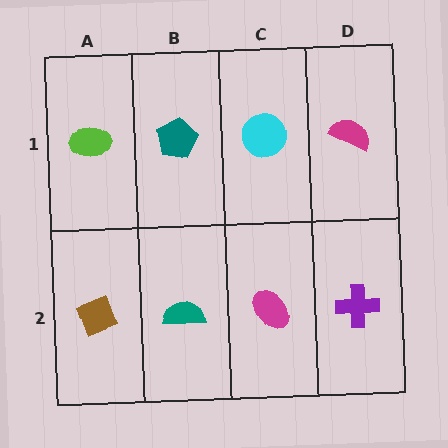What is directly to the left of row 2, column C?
A teal semicircle.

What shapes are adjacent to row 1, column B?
A teal semicircle (row 2, column B), a lime ellipse (row 1, column A), a cyan circle (row 1, column C).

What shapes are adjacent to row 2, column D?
A magenta semicircle (row 1, column D), a magenta ellipse (row 2, column C).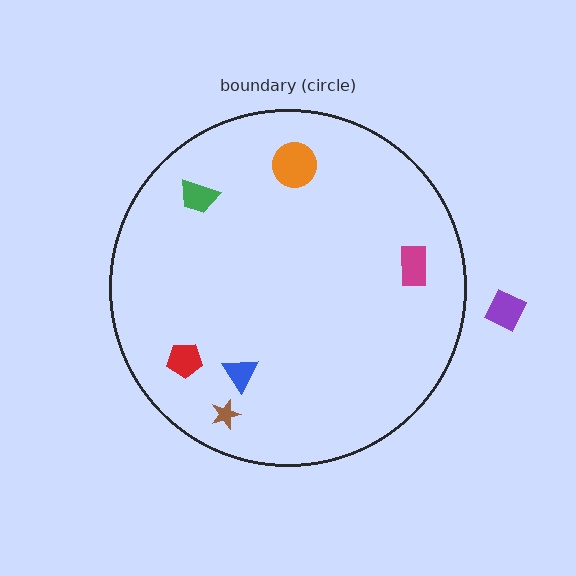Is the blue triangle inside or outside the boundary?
Inside.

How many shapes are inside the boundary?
6 inside, 1 outside.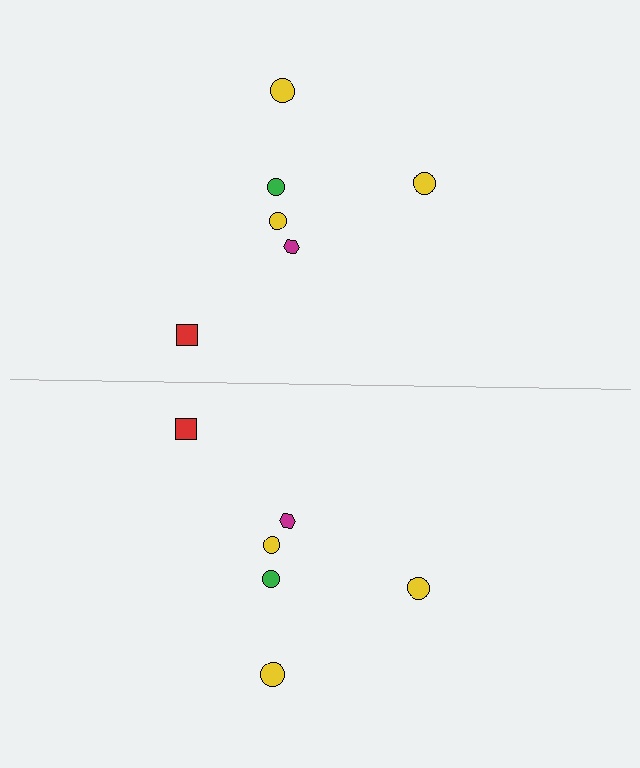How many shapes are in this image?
There are 12 shapes in this image.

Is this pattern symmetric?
Yes, this pattern has bilateral (reflection) symmetry.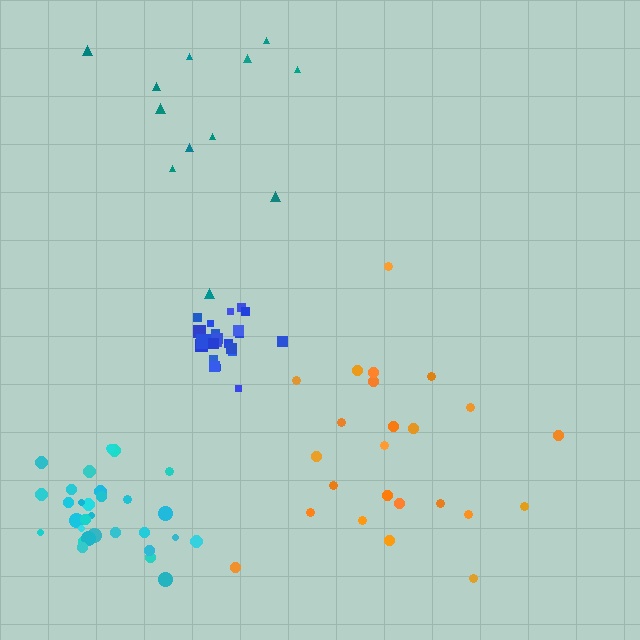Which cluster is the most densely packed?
Blue.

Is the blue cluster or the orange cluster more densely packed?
Blue.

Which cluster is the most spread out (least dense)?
Teal.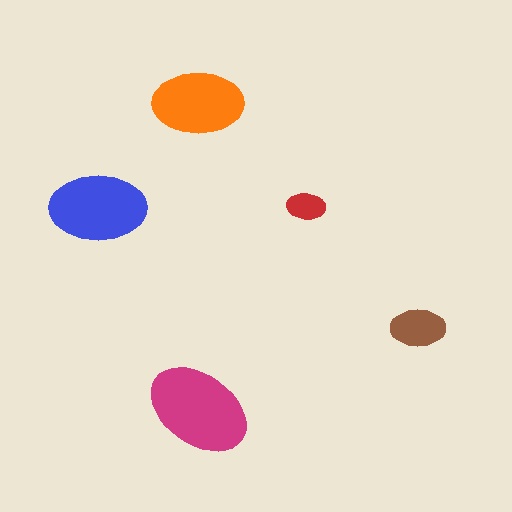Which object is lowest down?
The magenta ellipse is bottommost.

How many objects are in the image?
There are 5 objects in the image.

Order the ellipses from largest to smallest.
the magenta one, the blue one, the orange one, the brown one, the red one.